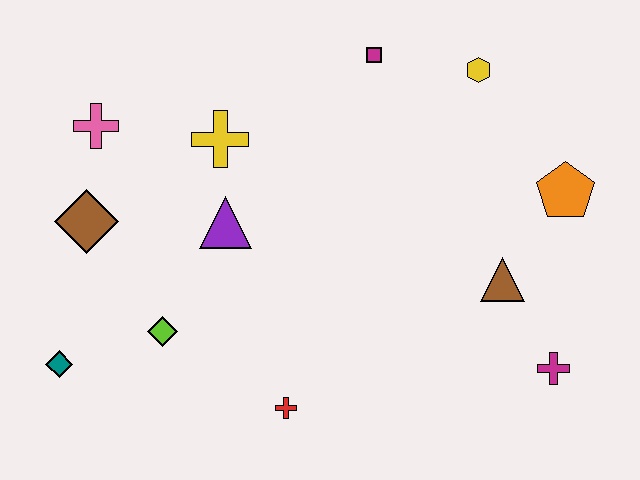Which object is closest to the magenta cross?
The brown triangle is closest to the magenta cross.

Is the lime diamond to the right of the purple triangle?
No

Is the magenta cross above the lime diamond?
No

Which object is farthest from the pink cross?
The magenta cross is farthest from the pink cross.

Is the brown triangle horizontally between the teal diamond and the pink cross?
No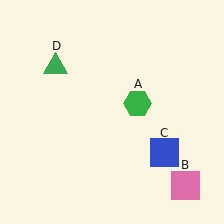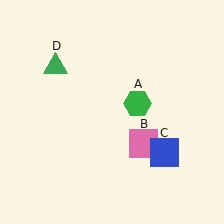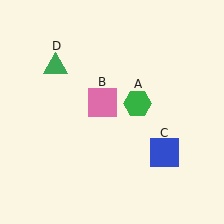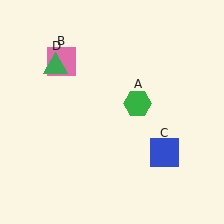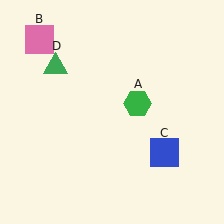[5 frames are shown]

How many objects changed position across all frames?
1 object changed position: pink square (object B).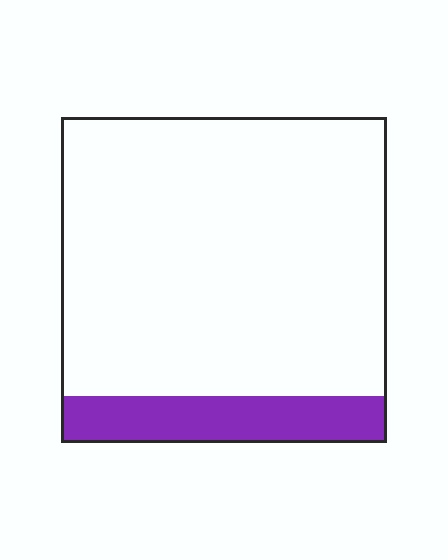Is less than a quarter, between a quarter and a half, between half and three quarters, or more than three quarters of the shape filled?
Less than a quarter.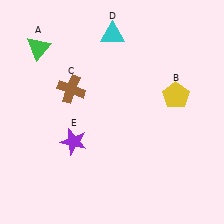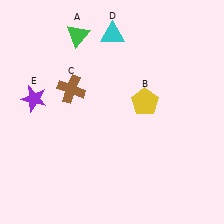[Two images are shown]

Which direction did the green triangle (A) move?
The green triangle (A) moved right.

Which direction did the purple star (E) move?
The purple star (E) moved up.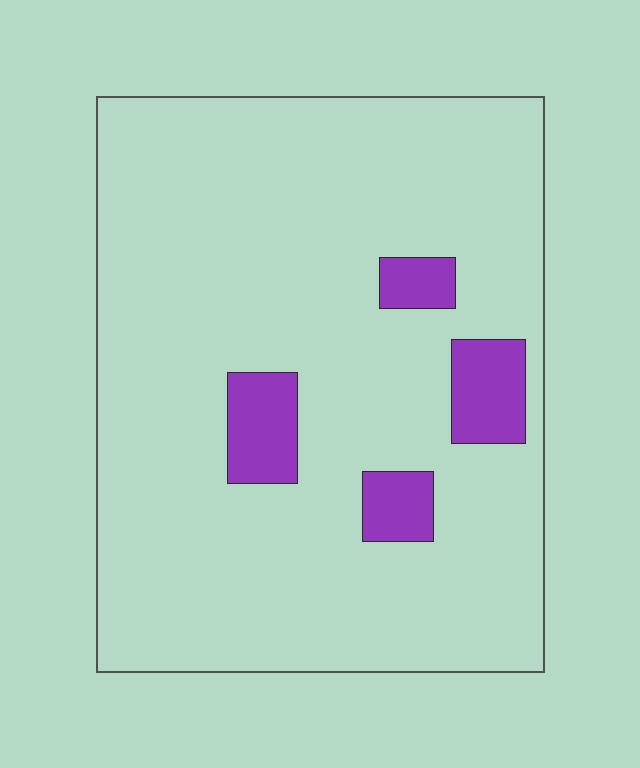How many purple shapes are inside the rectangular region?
4.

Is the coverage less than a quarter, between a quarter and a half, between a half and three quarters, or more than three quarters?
Less than a quarter.